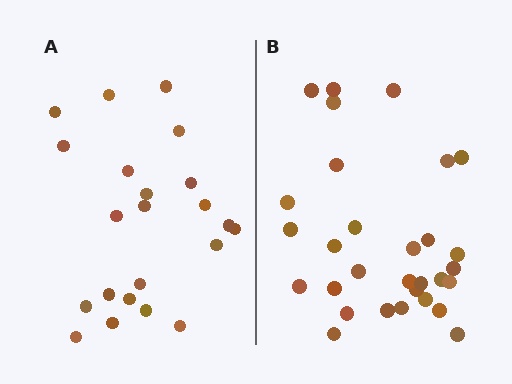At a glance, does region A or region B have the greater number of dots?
Region B (the right region) has more dots.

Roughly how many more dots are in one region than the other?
Region B has roughly 8 or so more dots than region A.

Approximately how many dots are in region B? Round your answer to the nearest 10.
About 30 dots.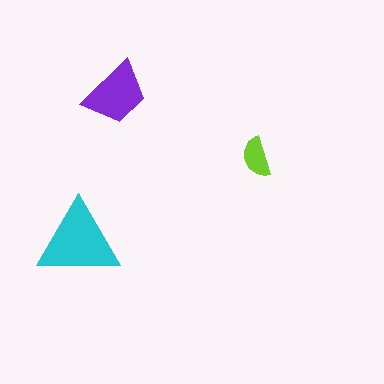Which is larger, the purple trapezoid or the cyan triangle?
The cyan triangle.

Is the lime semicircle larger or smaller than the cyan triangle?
Smaller.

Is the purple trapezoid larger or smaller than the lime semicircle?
Larger.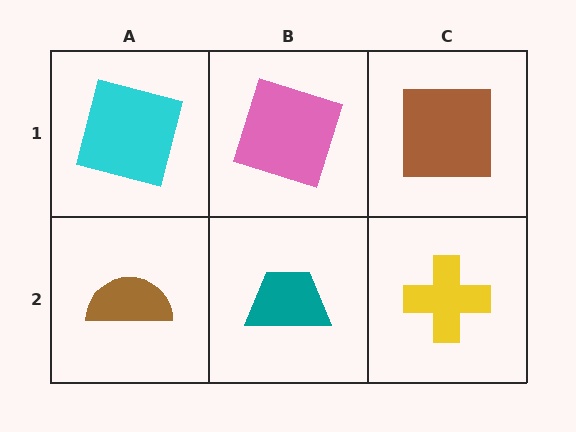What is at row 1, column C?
A brown square.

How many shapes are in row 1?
3 shapes.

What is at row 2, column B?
A teal trapezoid.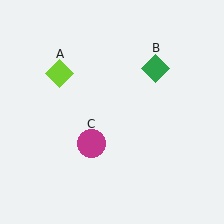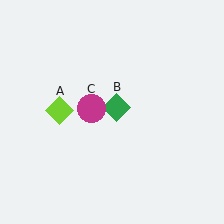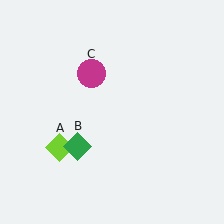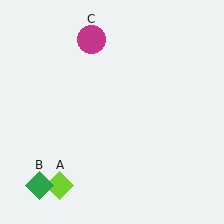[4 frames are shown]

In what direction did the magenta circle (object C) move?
The magenta circle (object C) moved up.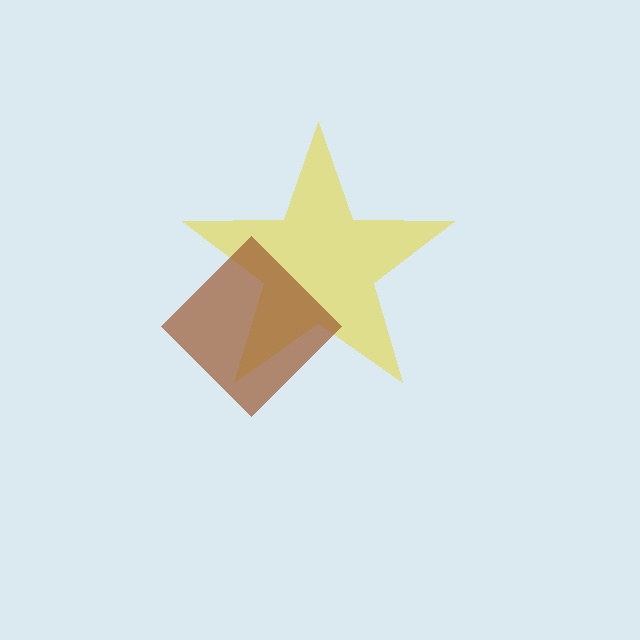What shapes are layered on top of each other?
The layered shapes are: a yellow star, a brown diamond.